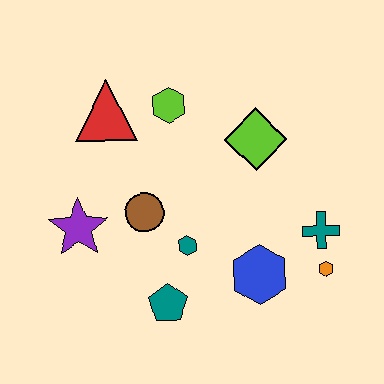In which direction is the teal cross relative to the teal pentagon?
The teal cross is to the right of the teal pentagon.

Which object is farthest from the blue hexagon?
The red triangle is farthest from the blue hexagon.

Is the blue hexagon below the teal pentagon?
No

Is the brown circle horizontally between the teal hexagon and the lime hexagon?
No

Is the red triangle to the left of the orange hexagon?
Yes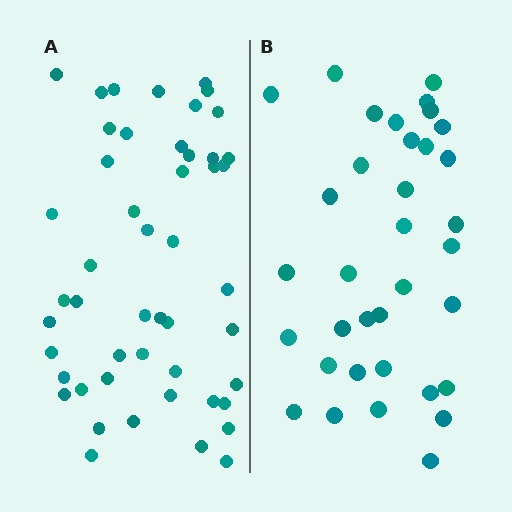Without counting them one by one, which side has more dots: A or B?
Region A (the left region) has more dots.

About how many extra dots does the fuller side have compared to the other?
Region A has approximately 15 more dots than region B.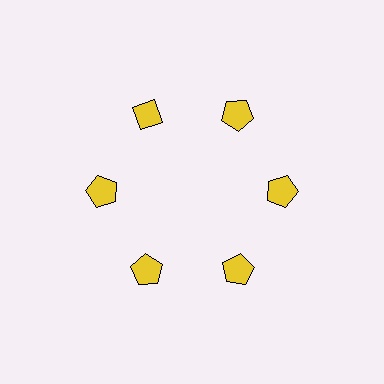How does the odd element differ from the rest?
It has a different shape: diamond instead of pentagon.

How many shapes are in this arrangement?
There are 6 shapes arranged in a ring pattern.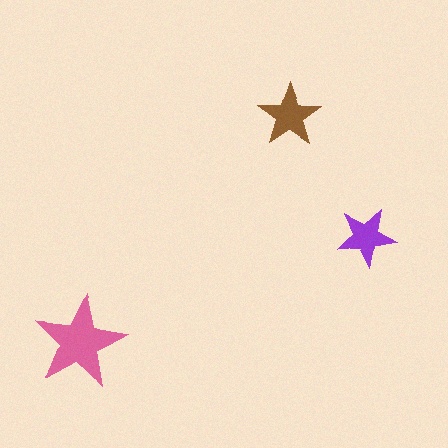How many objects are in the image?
There are 3 objects in the image.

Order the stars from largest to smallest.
the pink one, the brown one, the purple one.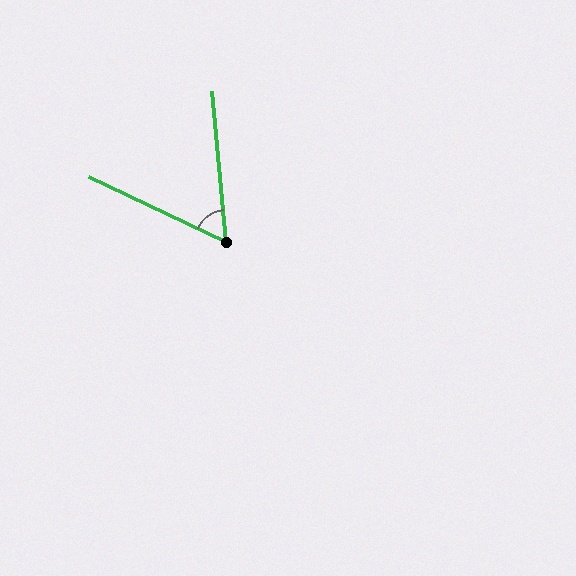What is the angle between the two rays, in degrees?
Approximately 60 degrees.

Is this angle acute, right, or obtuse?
It is acute.